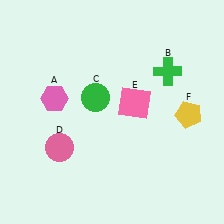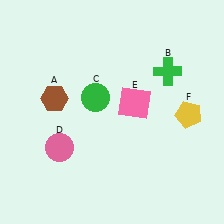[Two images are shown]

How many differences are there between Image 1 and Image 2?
There is 1 difference between the two images.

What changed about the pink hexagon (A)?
In Image 1, A is pink. In Image 2, it changed to brown.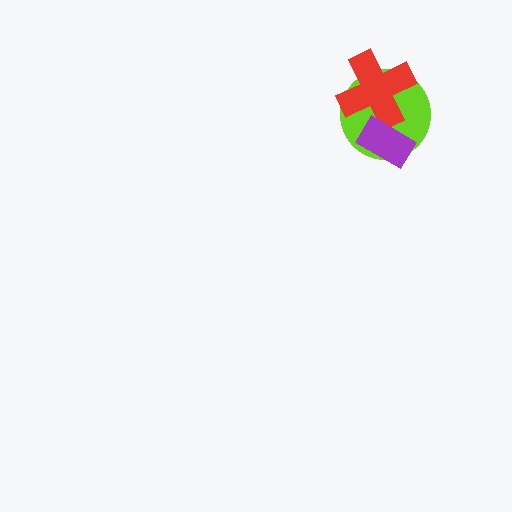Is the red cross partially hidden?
Yes, it is partially covered by another shape.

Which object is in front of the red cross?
The purple rectangle is in front of the red cross.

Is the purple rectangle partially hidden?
No, no other shape covers it.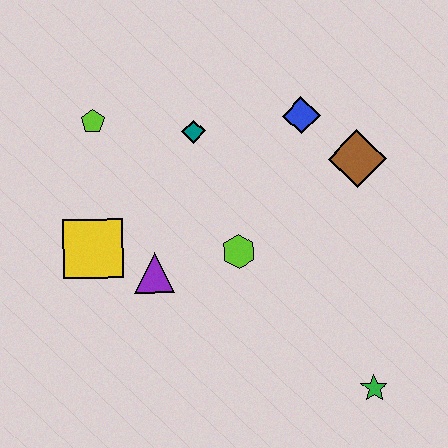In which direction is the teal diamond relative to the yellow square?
The teal diamond is above the yellow square.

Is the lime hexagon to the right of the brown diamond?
No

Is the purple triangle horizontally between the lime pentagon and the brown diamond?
Yes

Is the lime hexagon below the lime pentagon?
Yes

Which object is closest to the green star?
The lime hexagon is closest to the green star.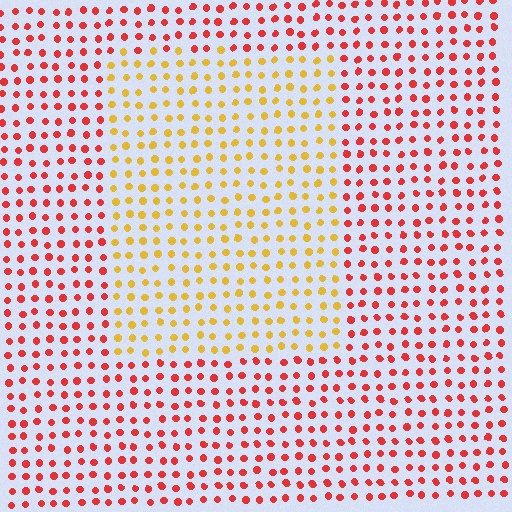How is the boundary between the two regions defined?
The boundary is defined purely by a slight shift in hue (about 47 degrees). Spacing, size, and orientation are identical on both sides.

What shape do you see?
I see a rectangle.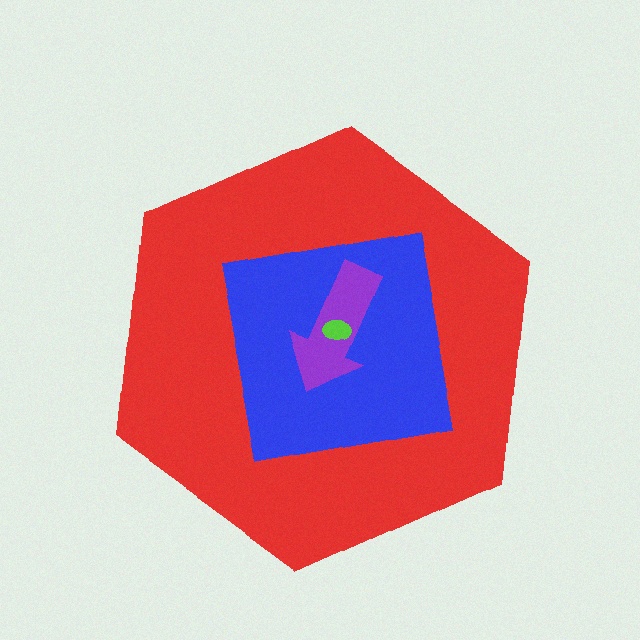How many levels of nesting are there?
4.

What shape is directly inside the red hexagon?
The blue square.